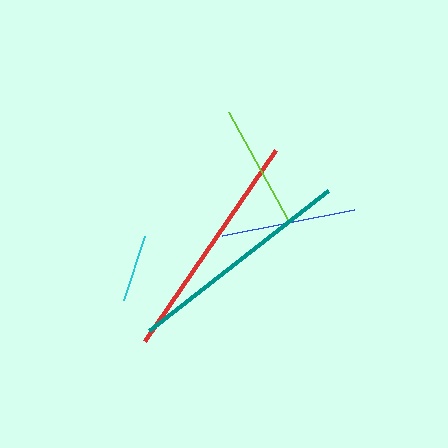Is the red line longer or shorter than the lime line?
The red line is longer than the lime line.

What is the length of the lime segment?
The lime segment is approximately 123 pixels long.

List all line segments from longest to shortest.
From longest to shortest: red, teal, blue, lime, cyan.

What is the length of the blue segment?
The blue segment is approximately 134 pixels long.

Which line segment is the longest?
The red line is the longest at approximately 232 pixels.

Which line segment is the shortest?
The cyan line is the shortest at approximately 68 pixels.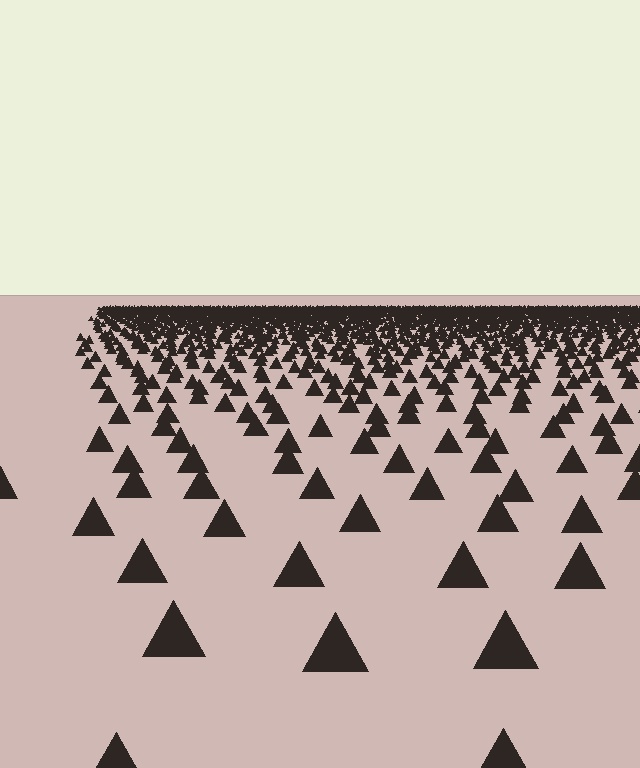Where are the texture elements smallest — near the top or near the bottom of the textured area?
Near the top.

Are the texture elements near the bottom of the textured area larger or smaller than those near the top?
Larger. Near the bottom, elements are closer to the viewer and appear at a bigger on-screen size.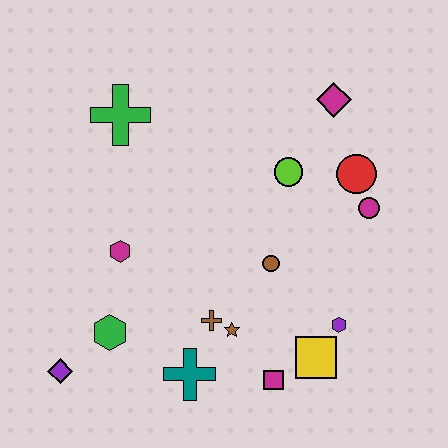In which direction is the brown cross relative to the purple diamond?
The brown cross is to the right of the purple diamond.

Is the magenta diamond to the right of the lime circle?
Yes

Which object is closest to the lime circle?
The red circle is closest to the lime circle.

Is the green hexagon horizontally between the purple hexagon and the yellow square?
No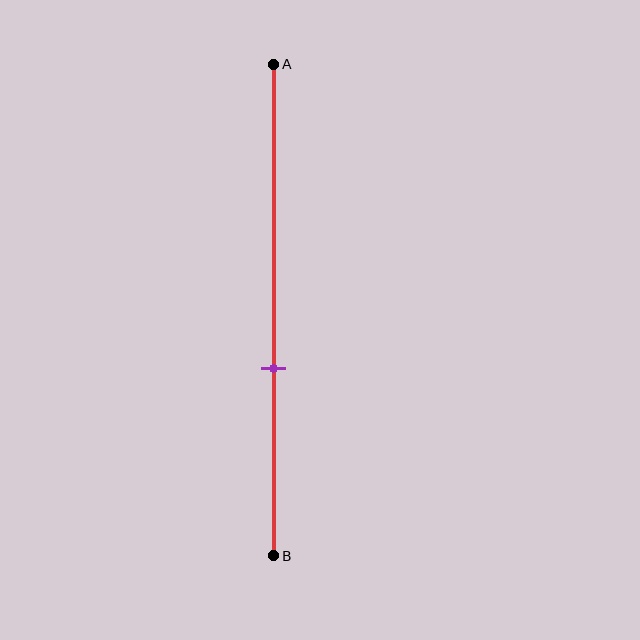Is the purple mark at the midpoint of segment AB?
No, the mark is at about 60% from A, not at the 50% midpoint.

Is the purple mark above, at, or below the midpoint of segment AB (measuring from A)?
The purple mark is below the midpoint of segment AB.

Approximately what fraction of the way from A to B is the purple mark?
The purple mark is approximately 60% of the way from A to B.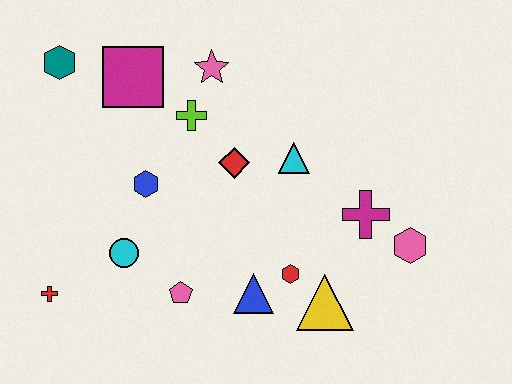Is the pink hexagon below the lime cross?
Yes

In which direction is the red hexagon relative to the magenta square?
The red hexagon is below the magenta square.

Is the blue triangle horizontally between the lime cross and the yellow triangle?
Yes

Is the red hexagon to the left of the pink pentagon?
No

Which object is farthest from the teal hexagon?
The pink hexagon is farthest from the teal hexagon.